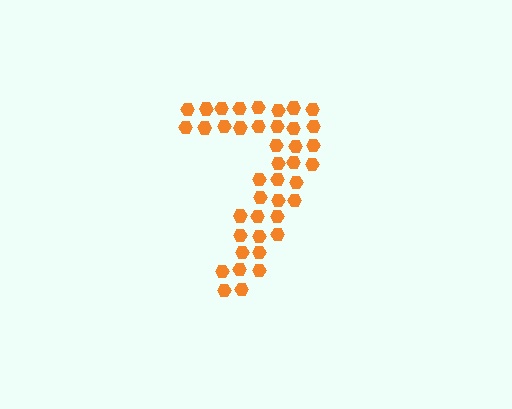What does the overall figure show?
The overall figure shows the digit 7.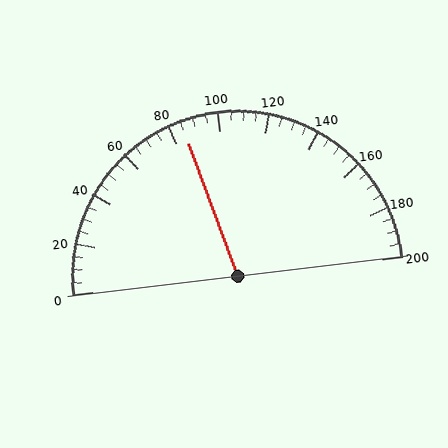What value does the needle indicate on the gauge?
The needle indicates approximately 85.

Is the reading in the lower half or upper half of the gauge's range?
The reading is in the lower half of the range (0 to 200).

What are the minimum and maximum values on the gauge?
The gauge ranges from 0 to 200.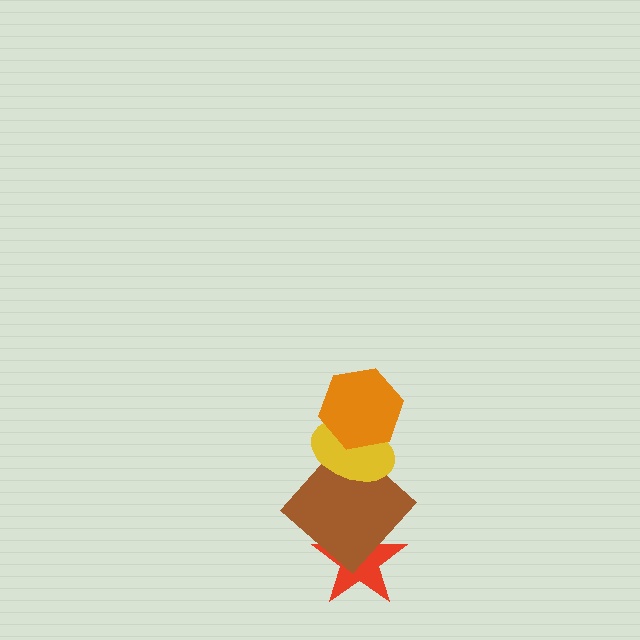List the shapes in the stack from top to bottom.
From top to bottom: the orange hexagon, the yellow ellipse, the brown diamond, the red star.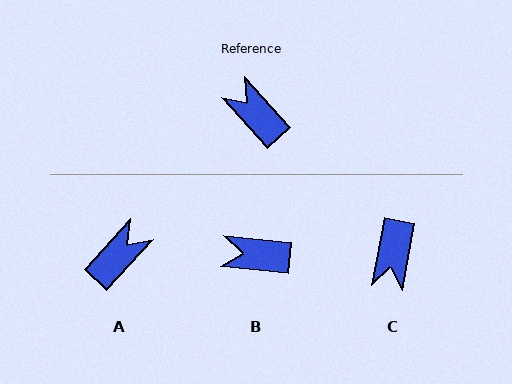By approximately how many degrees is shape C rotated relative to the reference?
Approximately 127 degrees counter-clockwise.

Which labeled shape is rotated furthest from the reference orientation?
C, about 127 degrees away.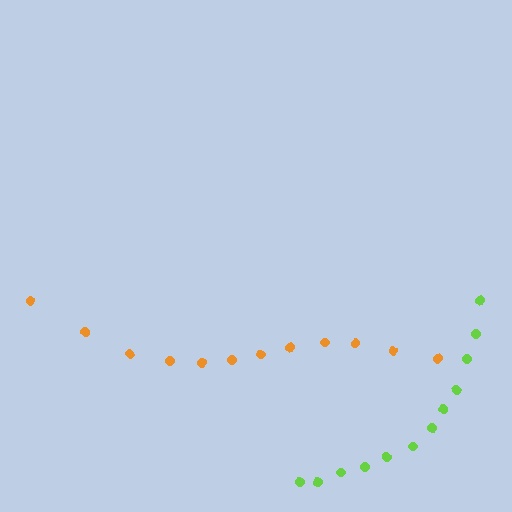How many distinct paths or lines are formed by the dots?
There are 2 distinct paths.